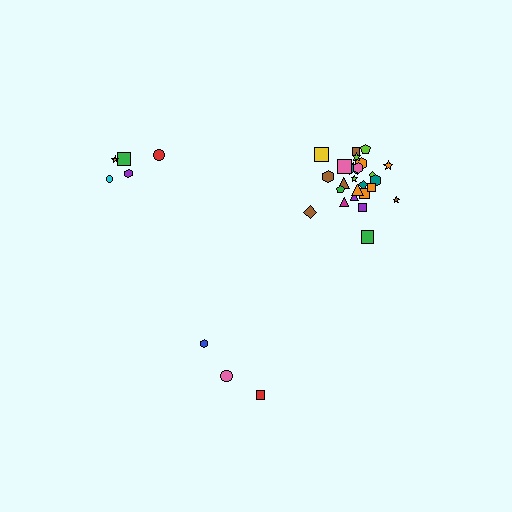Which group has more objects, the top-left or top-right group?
The top-right group.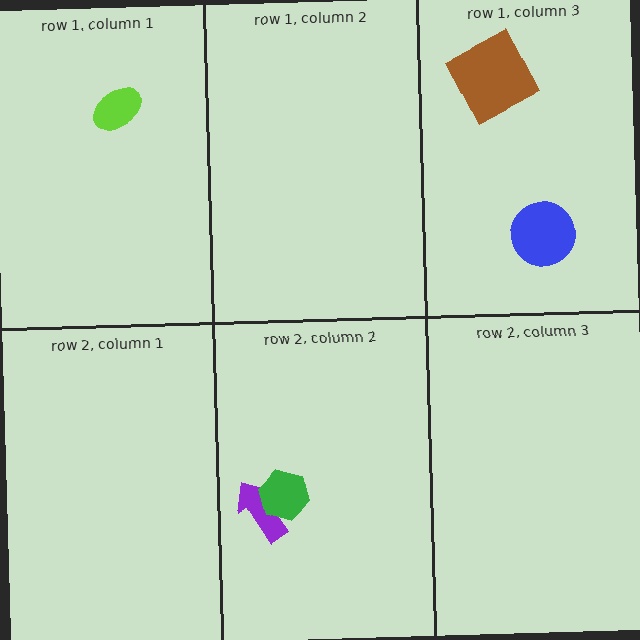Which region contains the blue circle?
The row 1, column 3 region.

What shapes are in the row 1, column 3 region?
The brown square, the blue circle.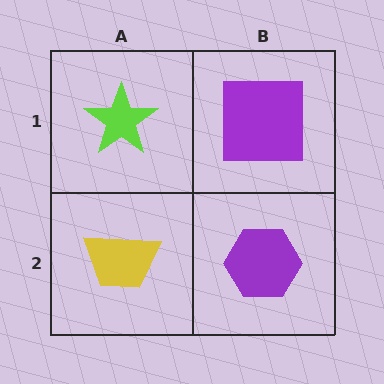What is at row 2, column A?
A yellow trapezoid.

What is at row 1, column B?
A purple square.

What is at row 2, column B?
A purple hexagon.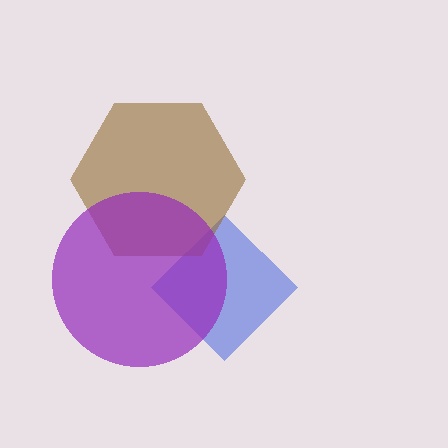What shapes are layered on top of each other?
The layered shapes are: a blue diamond, a brown hexagon, a purple circle.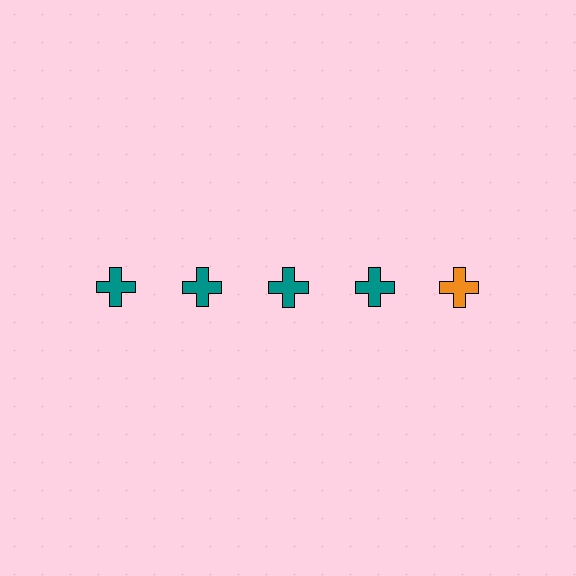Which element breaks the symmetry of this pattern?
The orange cross in the top row, rightmost column breaks the symmetry. All other shapes are teal crosses.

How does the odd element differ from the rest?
It has a different color: orange instead of teal.